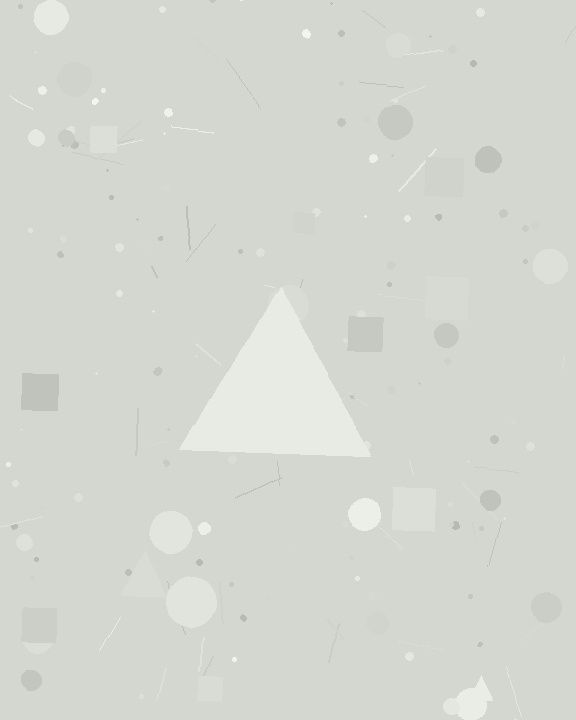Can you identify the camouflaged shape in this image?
The camouflaged shape is a triangle.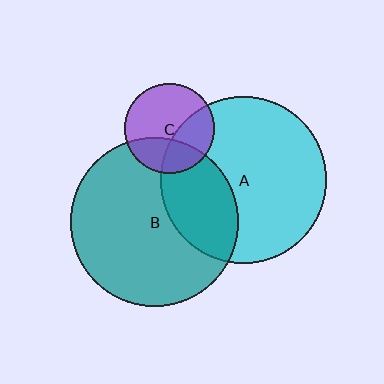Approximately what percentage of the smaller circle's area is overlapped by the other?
Approximately 30%.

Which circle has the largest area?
Circle B (teal).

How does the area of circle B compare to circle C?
Approximately 3.5 times.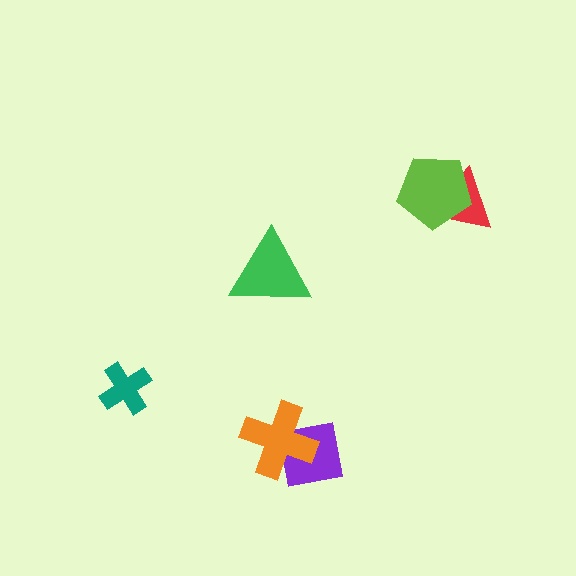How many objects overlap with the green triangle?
0 objects overlap with the green triangle.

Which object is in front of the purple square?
The orange cross is in front of the purple square.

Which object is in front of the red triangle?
The lime pentagon is in front of the red triangle.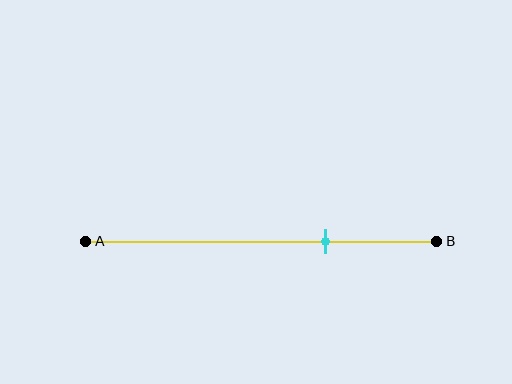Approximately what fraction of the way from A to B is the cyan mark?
The cyan mark is approximately 70% of the way from A to B.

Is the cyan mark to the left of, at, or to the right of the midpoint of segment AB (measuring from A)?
The cyan mark is to the right of the midpoint of segment AB.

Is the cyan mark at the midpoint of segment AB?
No, the mark is at about 70% from A, not at the 50% midpoint.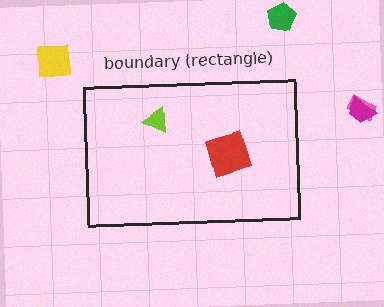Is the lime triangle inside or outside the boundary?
Inside.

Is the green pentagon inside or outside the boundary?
Outside.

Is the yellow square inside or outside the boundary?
Outside.